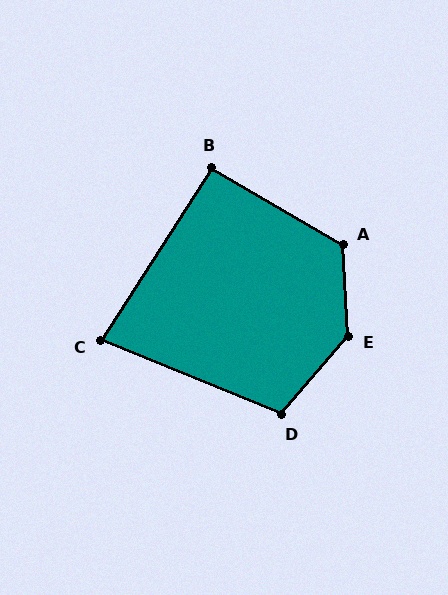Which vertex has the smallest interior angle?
C, at approximately 80 degrees.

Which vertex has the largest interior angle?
E, at approximately 136 degrees.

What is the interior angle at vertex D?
Approximately 108 degrees (obtuse).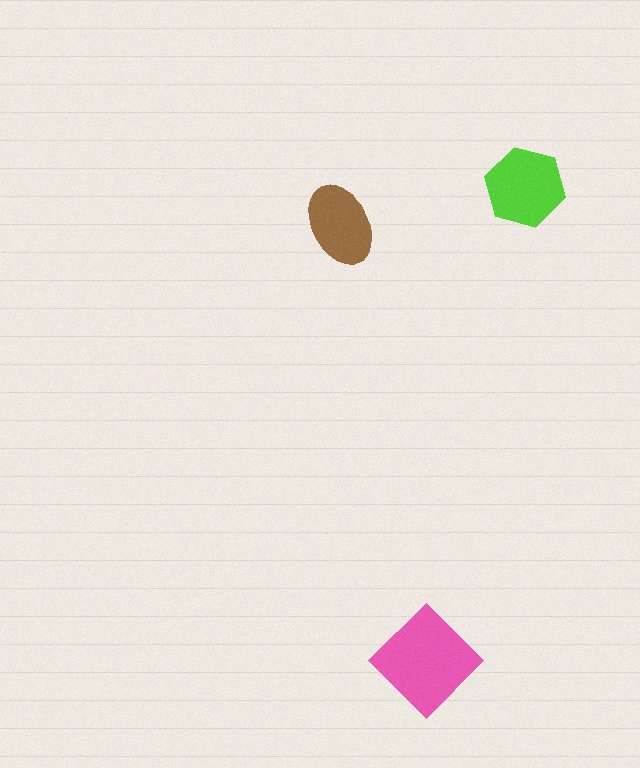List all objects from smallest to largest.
The brown ellipse, the lime hexagon, the pink diamond.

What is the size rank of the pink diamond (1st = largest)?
1st.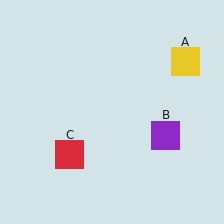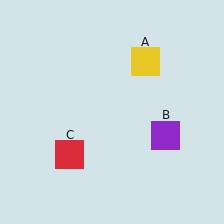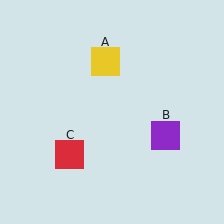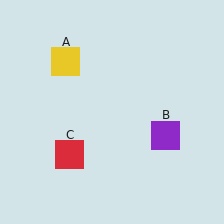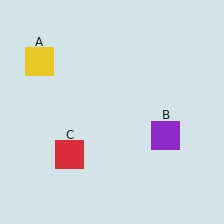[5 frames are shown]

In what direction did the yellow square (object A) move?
The yellow square (object A) moved left.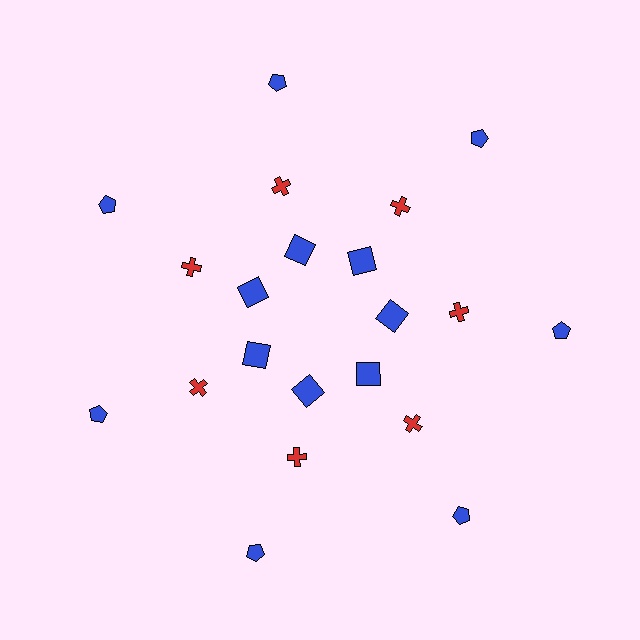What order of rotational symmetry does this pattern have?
This pattern has 7-fold rotational symmetry.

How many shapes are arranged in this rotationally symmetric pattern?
There are 21 shapes, arranged in 7 groups of 3.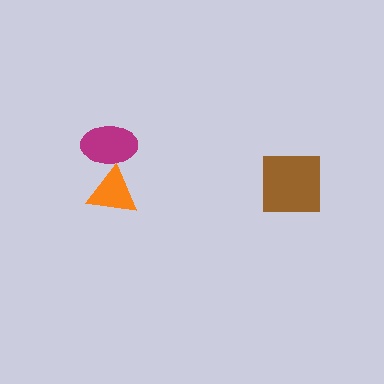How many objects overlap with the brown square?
0 objects overlap with the brown square.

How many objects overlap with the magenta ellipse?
1 object overlaps with the magenta ellipse.